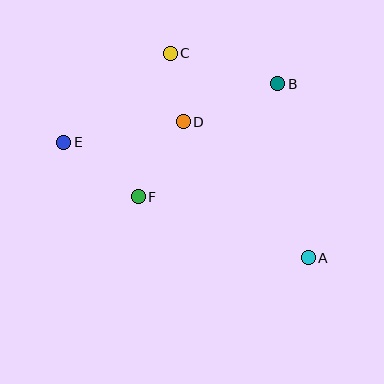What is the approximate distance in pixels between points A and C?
The distance between A and C is approximately 247 pixels.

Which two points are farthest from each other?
Points A and E are farthest from each other.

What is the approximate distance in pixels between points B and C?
The distance between B and C is approximately 112 pixels.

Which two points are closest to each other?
Points C and D are closest to each other.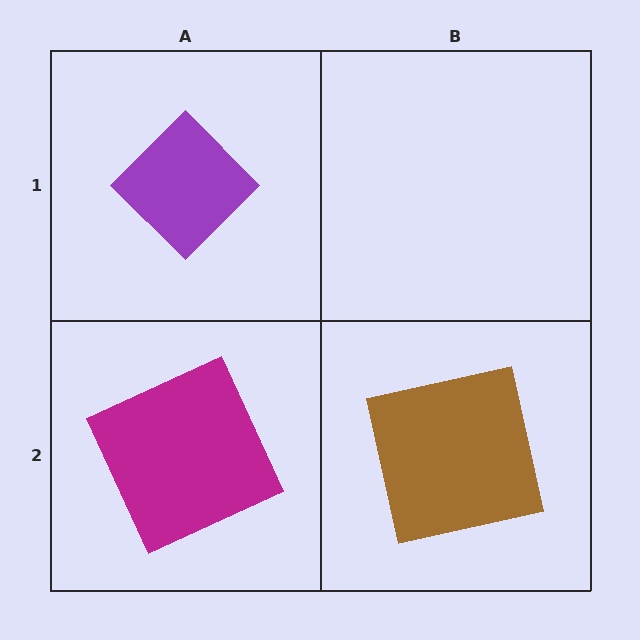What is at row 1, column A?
A purple diamond.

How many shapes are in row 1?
1 shape.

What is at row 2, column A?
A magenta square.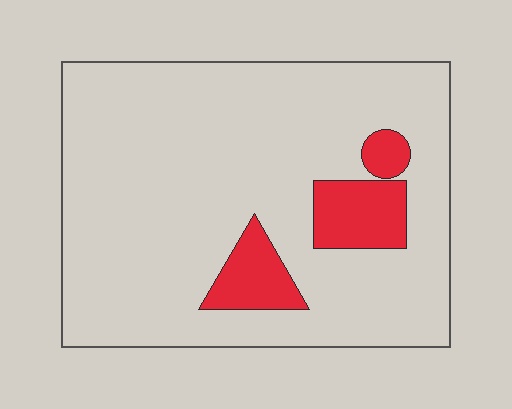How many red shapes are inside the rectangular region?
3.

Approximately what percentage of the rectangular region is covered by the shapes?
Approximately 10%.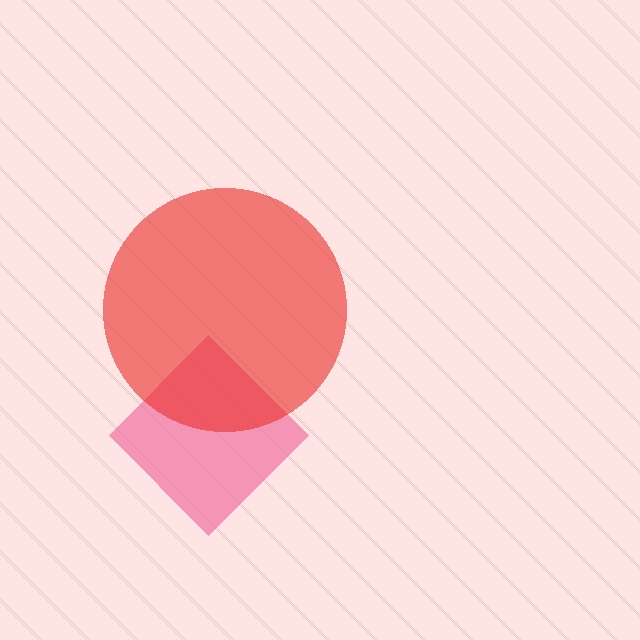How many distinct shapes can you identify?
There are 2 distinct shapes: a pink diamond, a red circle.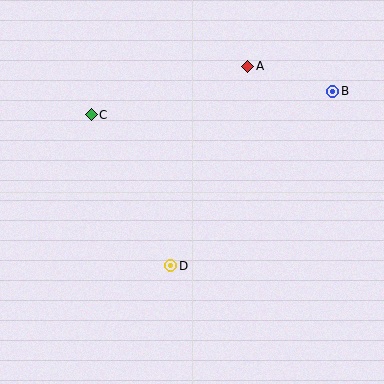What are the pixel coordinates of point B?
Point B is at (333, 91).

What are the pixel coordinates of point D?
Point D is at (171, 266).